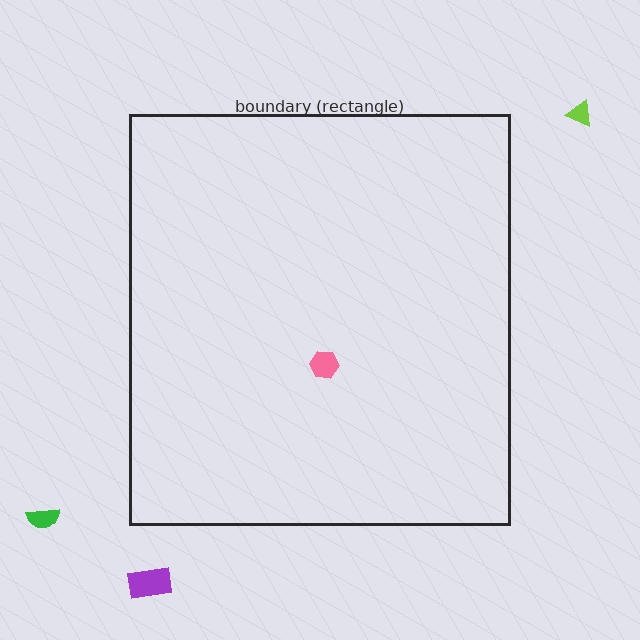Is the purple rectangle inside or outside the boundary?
Outside.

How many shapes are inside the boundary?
1 inside, 3 outside.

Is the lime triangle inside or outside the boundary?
Outside.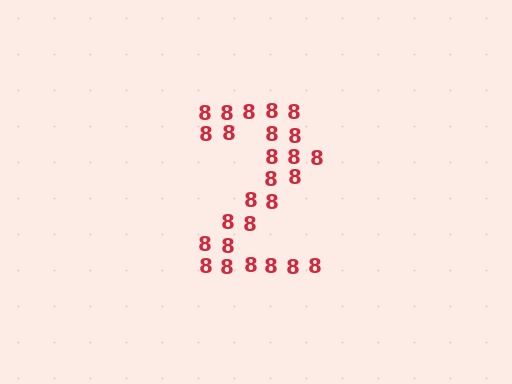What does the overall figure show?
The overall figure shows the digit 2.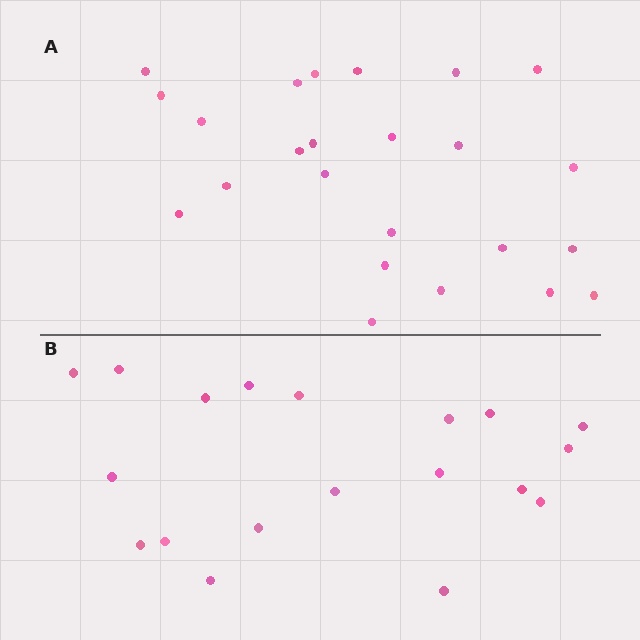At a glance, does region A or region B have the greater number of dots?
Region A (the top region) has more dots.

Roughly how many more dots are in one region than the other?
Region A has about 5 more dots than region B.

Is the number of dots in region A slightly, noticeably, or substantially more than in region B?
Region A has noticeably more, but not dramatically so. The ratio is roughly 1.3 to 1.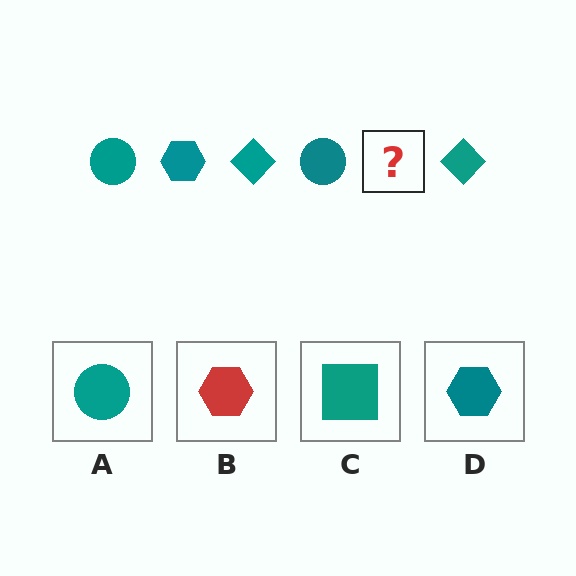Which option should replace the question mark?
Option D.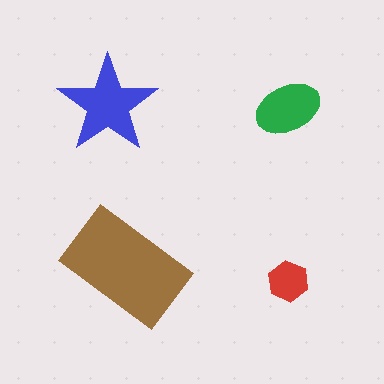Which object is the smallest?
The red hexagon.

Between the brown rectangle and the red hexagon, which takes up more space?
The brown rectangle.